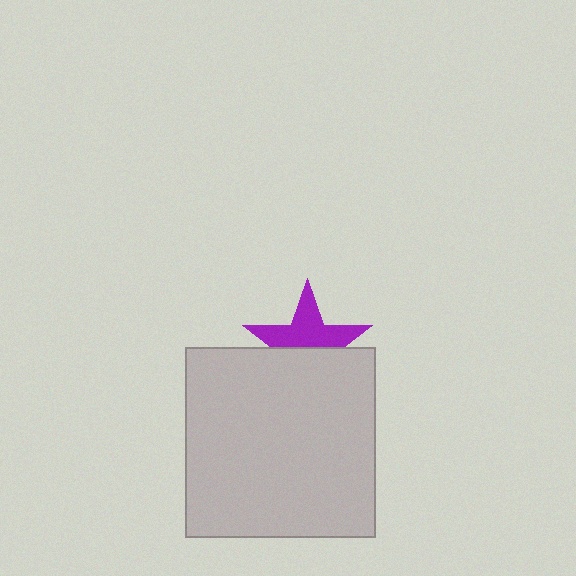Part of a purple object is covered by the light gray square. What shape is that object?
It is a star.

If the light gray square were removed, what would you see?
You would see the complete purple star.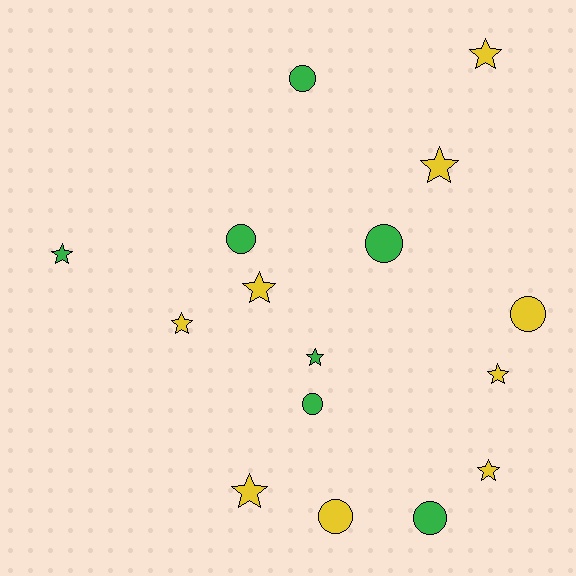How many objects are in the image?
There are 16 objects.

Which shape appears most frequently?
Star, with 9 objects.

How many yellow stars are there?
There are 7 yellow stars.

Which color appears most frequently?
Yellow, with 9 objects.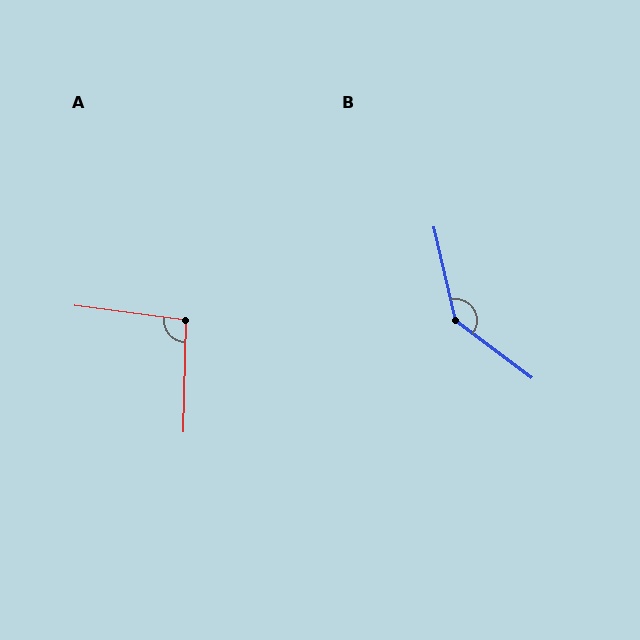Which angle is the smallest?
A, at approximately 96 degrees.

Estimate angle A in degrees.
Approximately 96 degrees.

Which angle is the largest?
B, at approximately 140 degrees.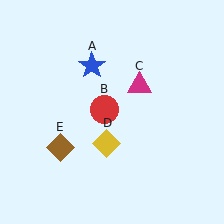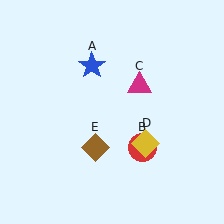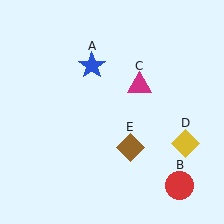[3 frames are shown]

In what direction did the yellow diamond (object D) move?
The yellow diamond (object D) moved right.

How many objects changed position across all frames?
3 objects changed position: red circle (object B), yellow diamond (object D), brown diamond (object E).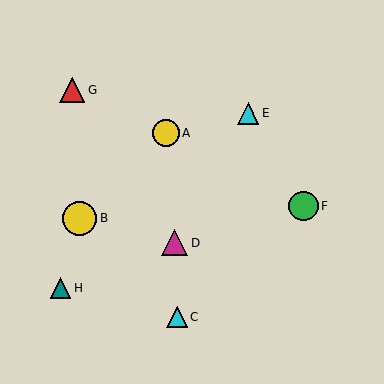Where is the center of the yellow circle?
The center of the yellow circle is at (80, 218).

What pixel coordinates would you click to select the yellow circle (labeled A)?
Click at (166, 133) to select the yellow circle A.